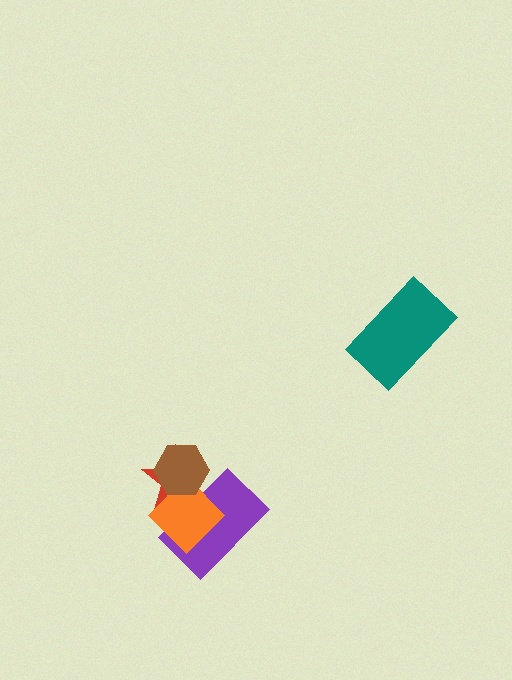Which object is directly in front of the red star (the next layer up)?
The purple rectangle is directly in front of the red star.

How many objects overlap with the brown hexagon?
3 objects overlap with the brown hexagon.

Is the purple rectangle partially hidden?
Yes, it is partially covered by another shape.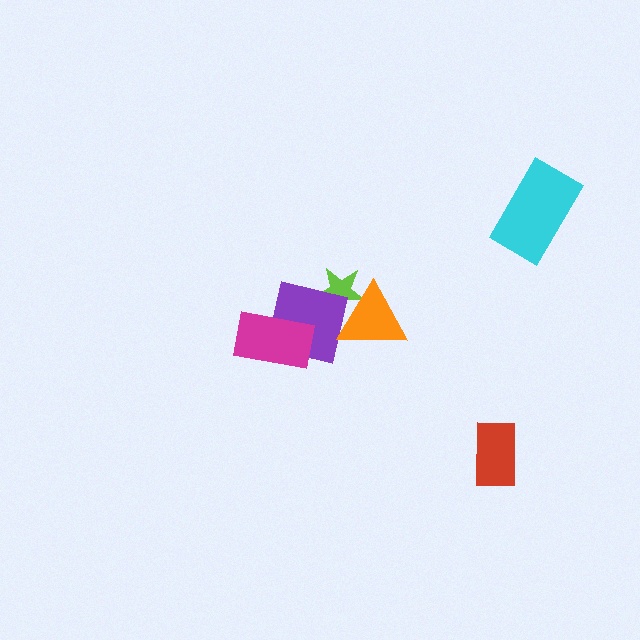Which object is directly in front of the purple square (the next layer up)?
The magenta rectangle is directly in front of the purple square.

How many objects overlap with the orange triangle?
2 objects overlap with the orange triangle.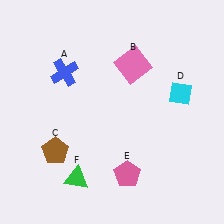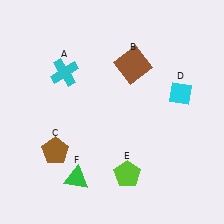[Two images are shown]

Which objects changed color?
A changed from blue to cyan. B changed from pink to brown. E changed from pink to lime.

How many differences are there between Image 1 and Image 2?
There are 3 differences between the two images.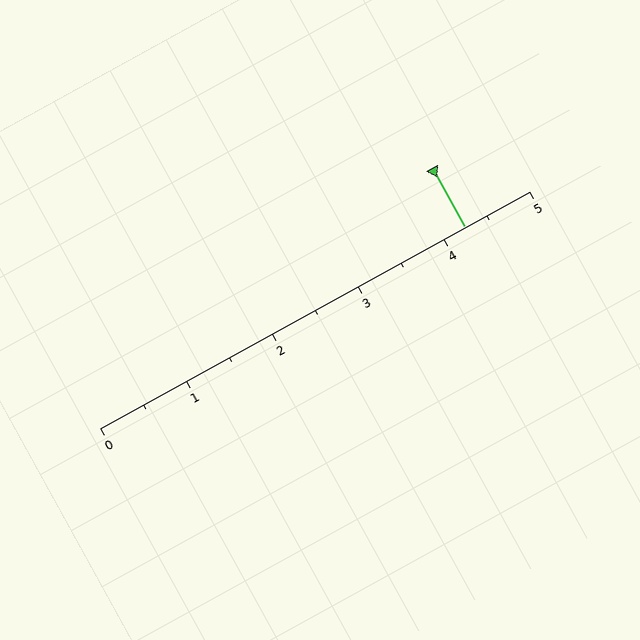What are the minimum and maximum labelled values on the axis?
The axis runs from 0 to 5.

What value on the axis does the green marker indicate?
The marker indicates approximately 4.2.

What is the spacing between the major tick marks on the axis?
The major ticks are spaced 1 apart.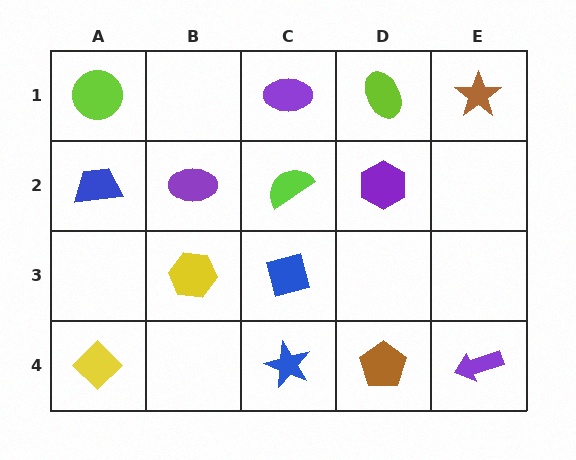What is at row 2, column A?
A blue trapezoid.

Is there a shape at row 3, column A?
No, that cell is empty.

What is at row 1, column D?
A lime ellipse.